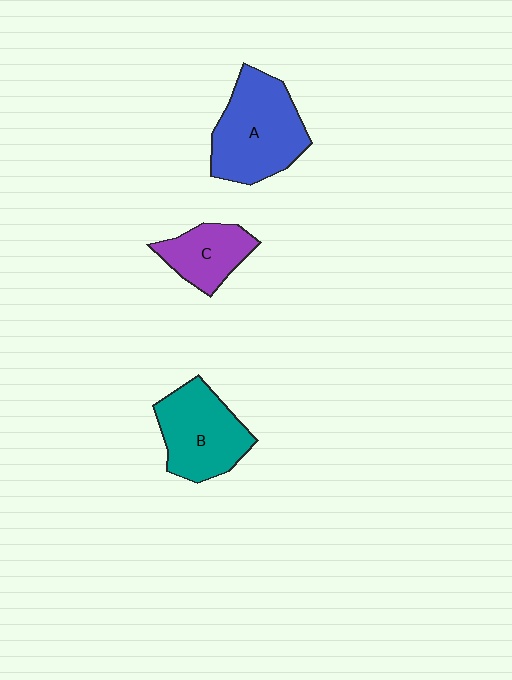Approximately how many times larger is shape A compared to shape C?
Approximately 1.8 times.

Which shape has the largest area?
Shape A (blue).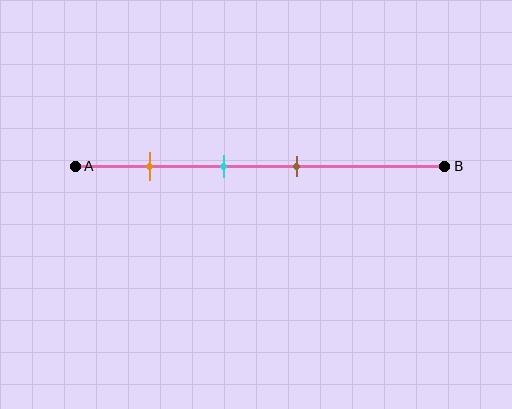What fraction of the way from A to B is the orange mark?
The orange mark is approximately 20% (0.2) of the way from A to B.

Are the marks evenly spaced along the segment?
Yes, the marks are approximately evenly spaced.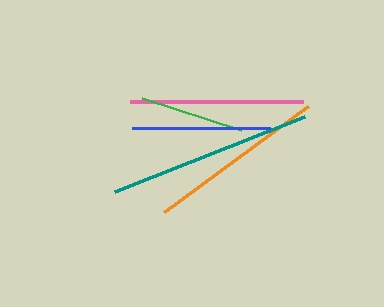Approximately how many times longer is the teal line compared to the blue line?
The teal line is approximately 1.5 times the length of the blue line.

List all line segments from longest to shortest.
From longest to shortest: teal, orange, pink, blue, green.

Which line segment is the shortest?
The green line is the shortest at approximately 104 pixels.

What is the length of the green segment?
The green segment is approximately 104 pixels long.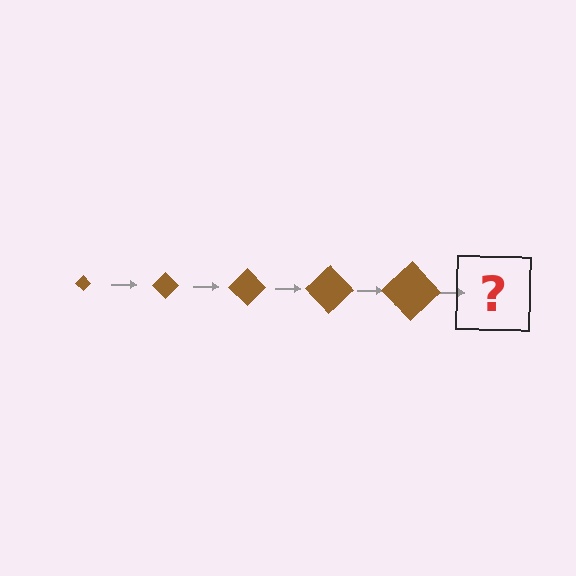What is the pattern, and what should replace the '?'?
The pattern is that the diamond gets progressively larger each step. The '?' should be a brown diamond, larger than the previous one.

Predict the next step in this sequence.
The next step is a brown diamond, larger than the previous one.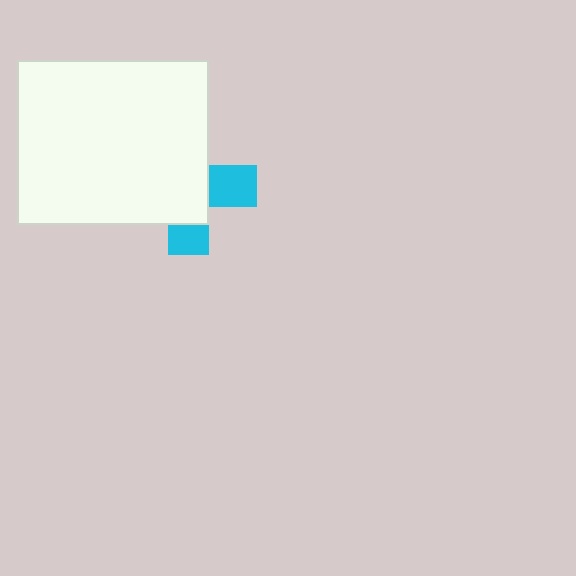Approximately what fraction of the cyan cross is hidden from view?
Roughly 67% of the cyan cross is hidden behind the white rectangle.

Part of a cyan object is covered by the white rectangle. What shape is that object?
It is a cross.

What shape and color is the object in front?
The object in front is a white rectangle.